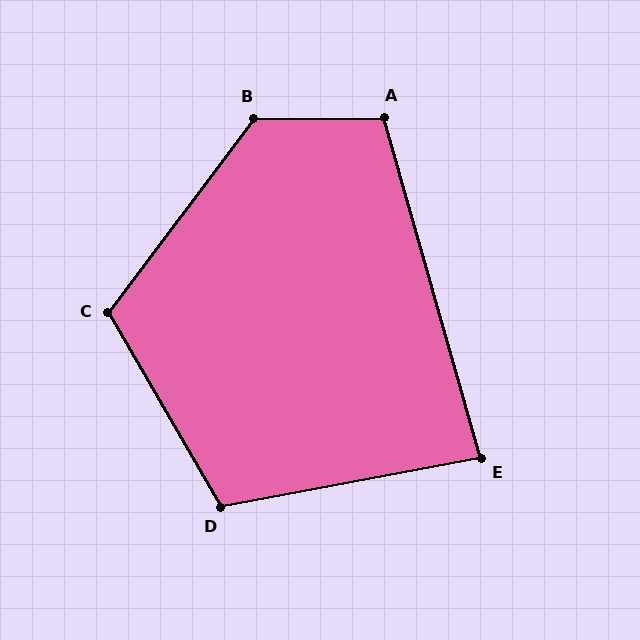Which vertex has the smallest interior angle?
E, at approximately 85 degrees.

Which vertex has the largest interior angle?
B, at approximately 127 degrees.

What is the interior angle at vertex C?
Approximately 113 degrees (obtuse).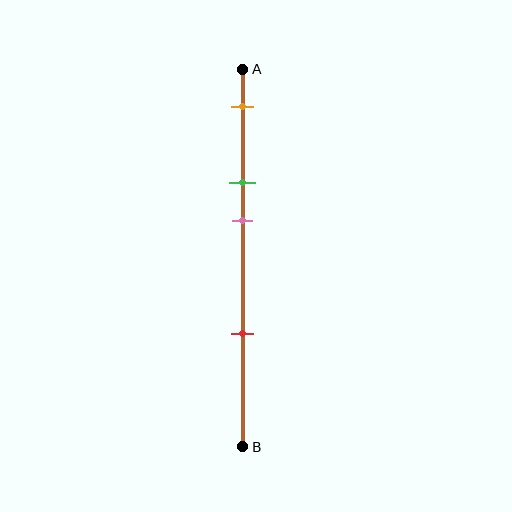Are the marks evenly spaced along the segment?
No, the marks are not evenly spaced.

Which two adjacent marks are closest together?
The green and pink marks are the closest adjacent pair.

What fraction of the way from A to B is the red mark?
The red mark is approximately 70% (0.7) of the way from A to B.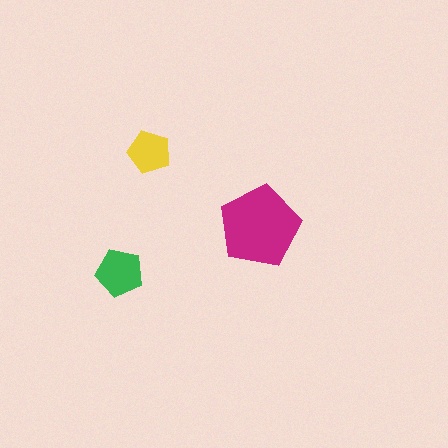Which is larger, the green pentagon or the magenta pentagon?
The magenta one.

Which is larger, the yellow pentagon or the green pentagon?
The green one.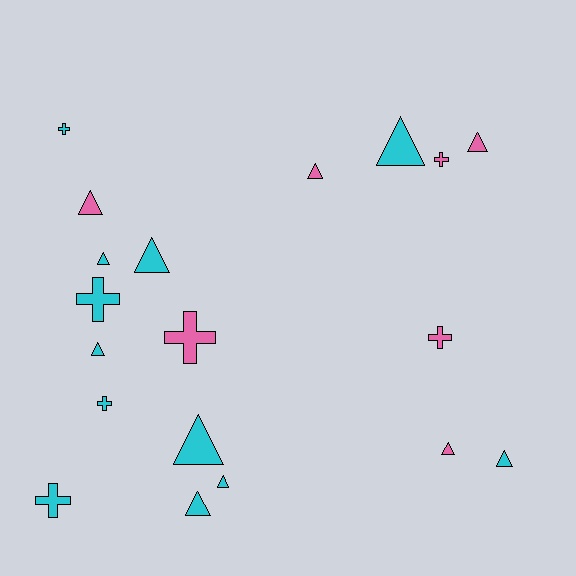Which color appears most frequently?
Cyan, with 12 objects.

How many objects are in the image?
There are 19 objects.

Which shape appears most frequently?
Triangle, with 12 objects.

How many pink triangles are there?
There are 4 pink triangles.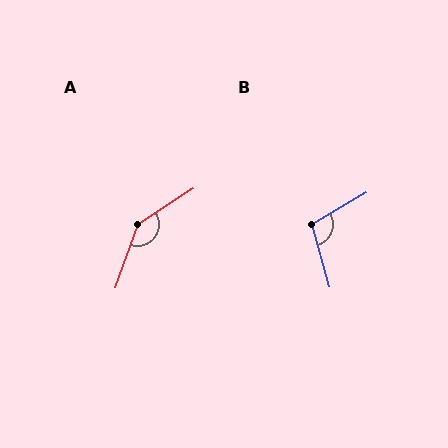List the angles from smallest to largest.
B (105°), A (142°).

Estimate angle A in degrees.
Approximately 142 degrees.